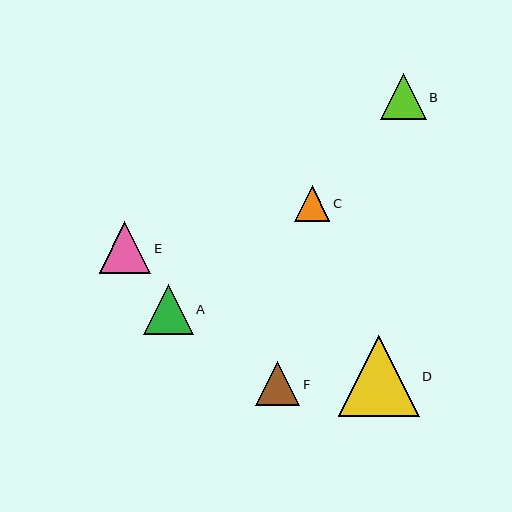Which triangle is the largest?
Triangle D is the largest with a size of approximately 81 pixels.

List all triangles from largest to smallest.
From largest to smallest: D, E, A, B, F, C.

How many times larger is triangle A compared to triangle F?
Triangle A is approximately 1.1 times the size of triangle F.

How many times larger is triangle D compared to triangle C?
Triangle D is approximately 2.3 times the size of triangle C.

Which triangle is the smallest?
Triangle C is the smallest with a size of approximately 36 pixels.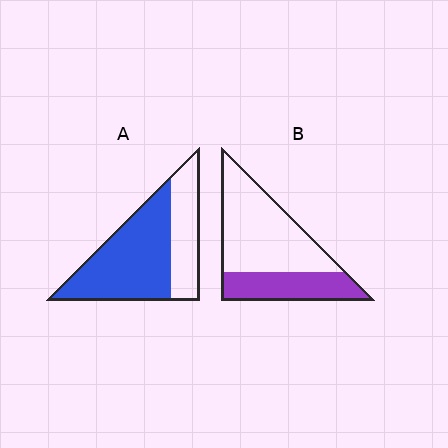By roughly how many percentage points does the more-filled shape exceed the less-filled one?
By roughly 30 percentage points (A over B).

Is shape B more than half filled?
No.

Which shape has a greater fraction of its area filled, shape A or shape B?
Shape A.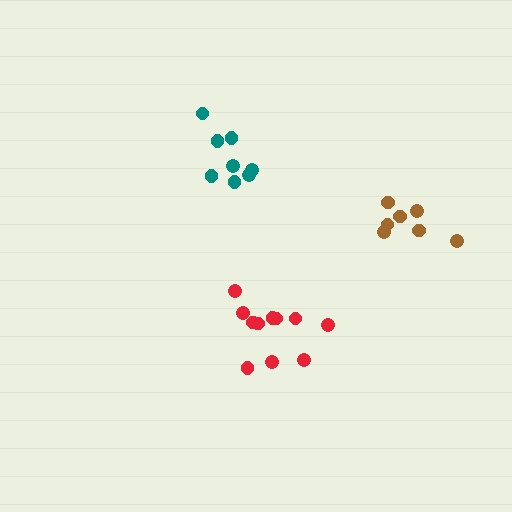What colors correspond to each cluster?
The clusters are colored: teal, brown, red.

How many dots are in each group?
Group 1: 8 dots, Group 2: 7 dots, Group 3: 11 dots (26 total).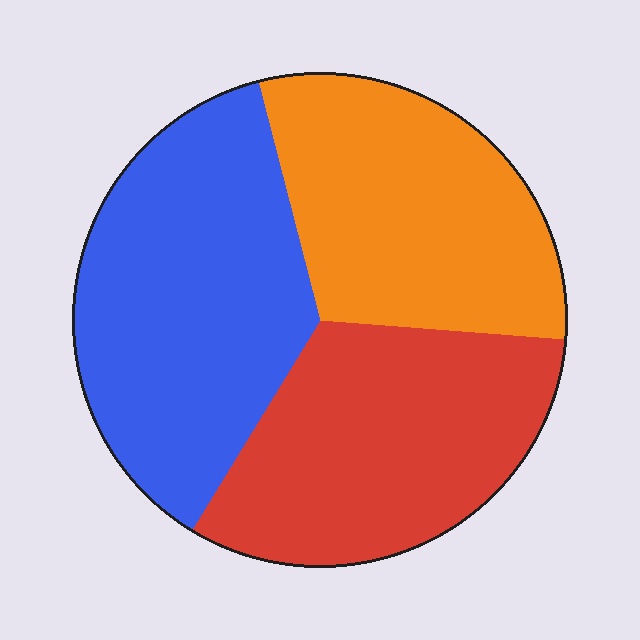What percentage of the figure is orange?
Orange takes up between a quarter and a half of the figure.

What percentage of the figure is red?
Red takes up between a sixth and a third of the figure.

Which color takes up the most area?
Blue, at roughly 35%.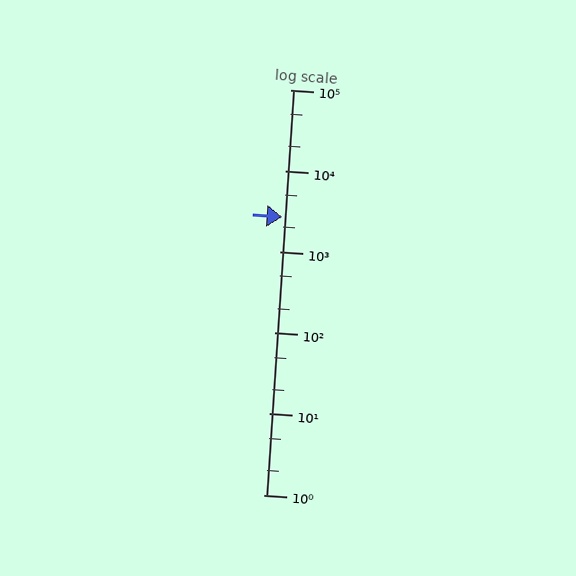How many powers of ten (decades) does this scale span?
The scale spans 5 decades, from 1 to 100000.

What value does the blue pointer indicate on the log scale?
The pointer indicates approximately 2700.